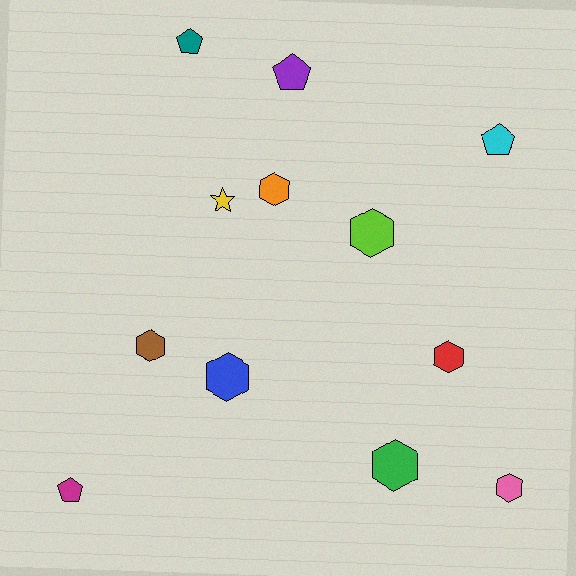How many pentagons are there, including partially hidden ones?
There are 4 pentagons.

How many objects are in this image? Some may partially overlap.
There are 12 objects.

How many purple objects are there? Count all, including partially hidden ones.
There is 1 purple object.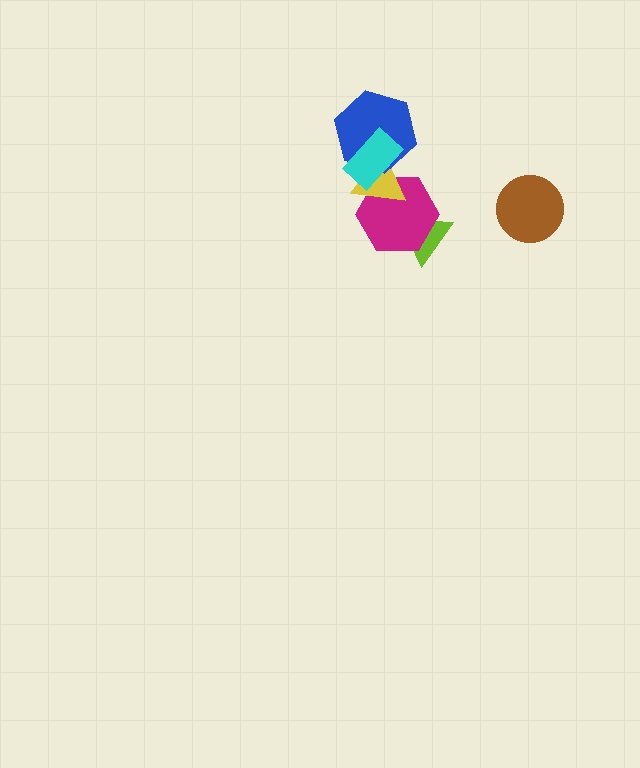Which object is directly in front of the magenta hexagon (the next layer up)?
The yellow triangle is directly in front of the magenta hexagon.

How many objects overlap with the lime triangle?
1 object overlaps with the lime triangle.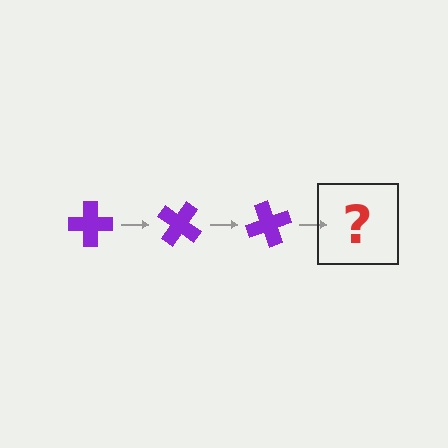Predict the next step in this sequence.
The next step is a purple cross rotated 105 degrees.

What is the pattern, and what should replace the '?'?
The pattern is that the cross rotates 35 degrees each step. The '?' should be a purple cross rotated 105 degrees.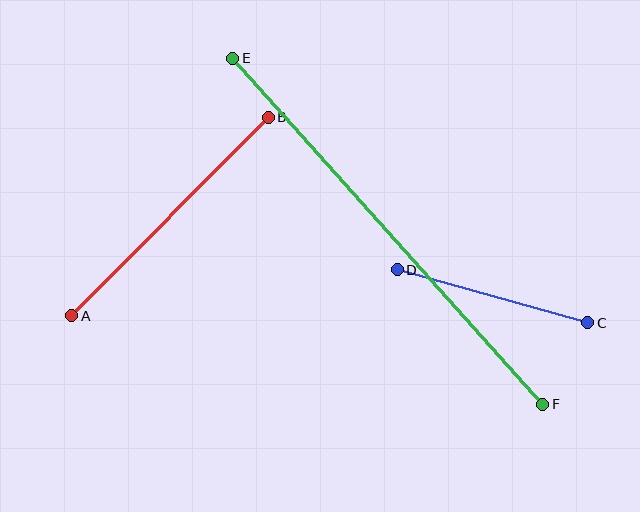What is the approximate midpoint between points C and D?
The midpoint is at approximately (493, 296) pixels.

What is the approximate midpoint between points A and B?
The midpoint is at approximately (170, 216) pixels.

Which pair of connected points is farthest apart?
Points E and F are farthest apart.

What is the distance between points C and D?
The distance is approximately 197 pixels.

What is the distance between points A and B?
The distance is approximately 279 pixels.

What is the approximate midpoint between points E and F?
The midpoint is at approximately (388, 231) pixels.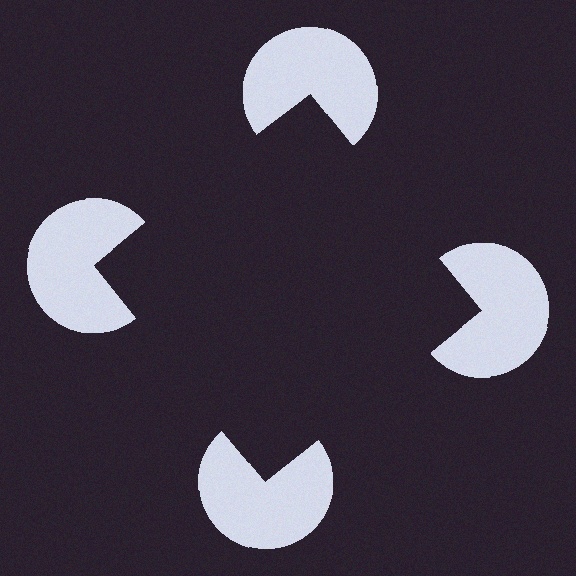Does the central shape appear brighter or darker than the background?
It typically appears slightly darker than the background, even though no actual brightness change is drawn.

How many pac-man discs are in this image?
There are 4 — one at each vertex of the illusory square.